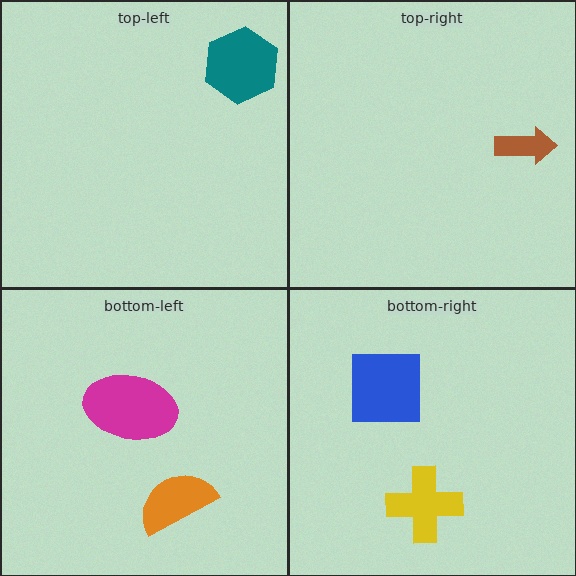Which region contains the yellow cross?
The bottom-right region.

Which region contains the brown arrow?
The top-right region.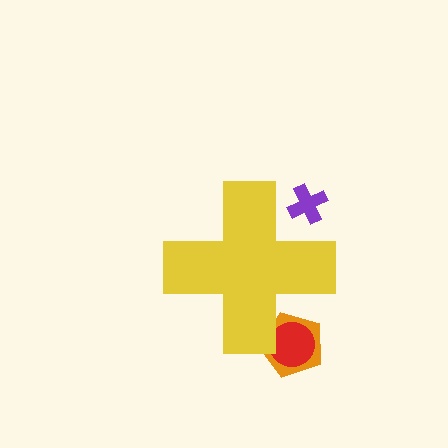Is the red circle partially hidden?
Yes, the red circle is partially hidden behind the yellow cross.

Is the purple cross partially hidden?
Yes, the purple cross is partially hidden behind the yellow cross.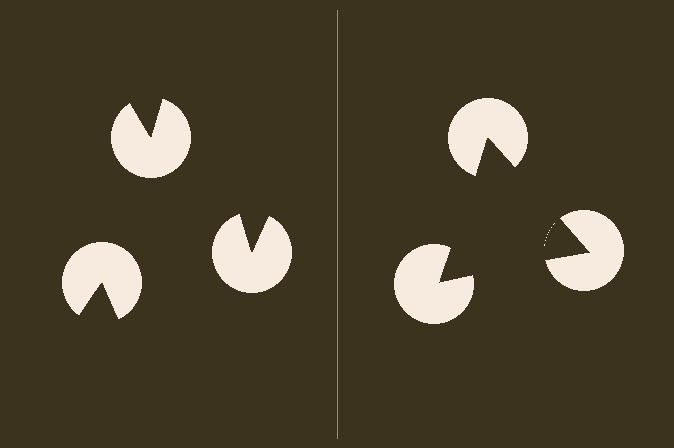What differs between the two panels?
The pac-man discs are positioned identically on both sides; only the wedge orientations differ. On the right they align to a triangle; on the left they are misaligned.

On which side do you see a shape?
An illusory triangle appears on the right side. On the left side the wedge cuts are rotated, so no coherent shape forms.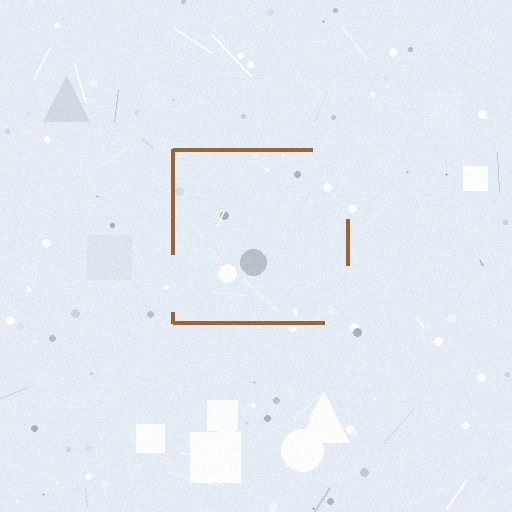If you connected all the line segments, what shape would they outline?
They would outline a square.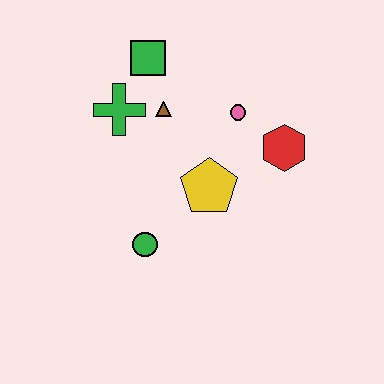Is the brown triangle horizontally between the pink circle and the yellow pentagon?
No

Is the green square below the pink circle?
No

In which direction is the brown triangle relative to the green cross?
The brown triangle is to the right of the green cross.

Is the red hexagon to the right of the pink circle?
Yes